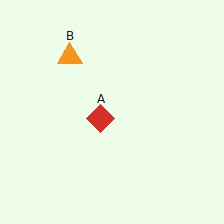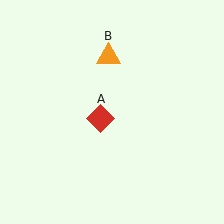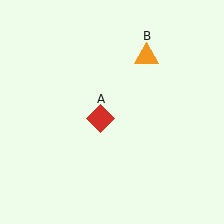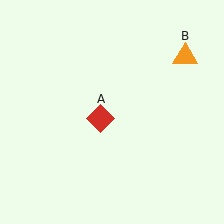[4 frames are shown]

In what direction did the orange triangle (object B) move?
The orange triangle (object B) moved right.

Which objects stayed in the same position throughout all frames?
Red diamond (object A) remained stationary.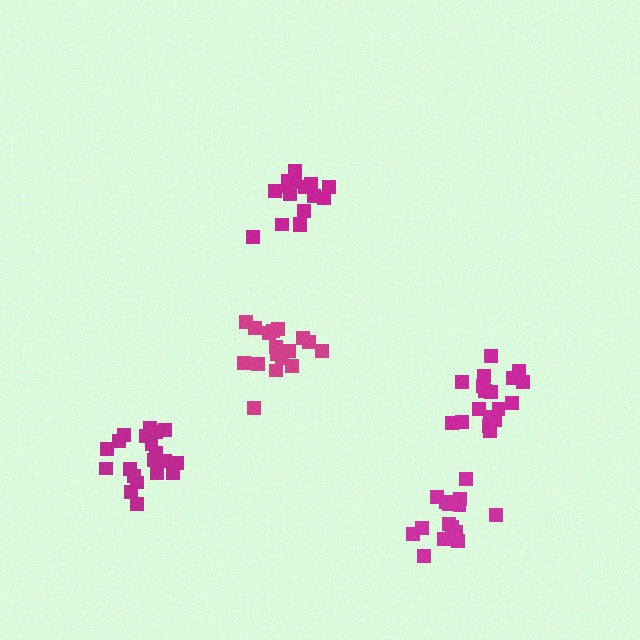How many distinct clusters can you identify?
There are 5 distinct clusters.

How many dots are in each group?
Group 1: 16 dots, Group 2: 20 dots, Group 3: 19 dots, Group 4: 18 dots, Group 5: 15 dots (88 total).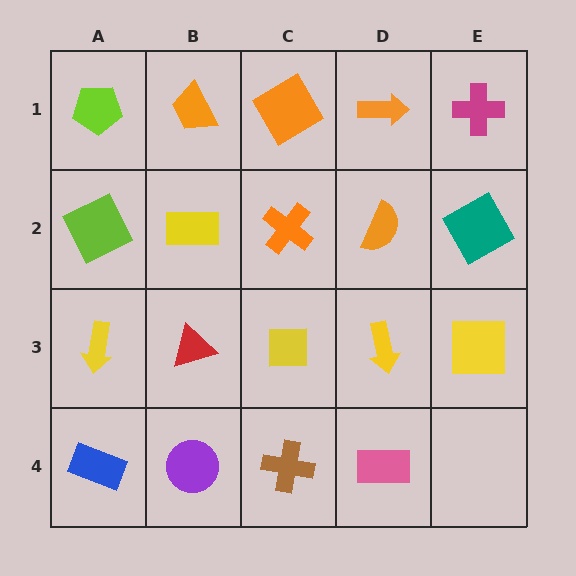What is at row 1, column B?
An orange trapezoid.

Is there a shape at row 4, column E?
No, that cell is empty.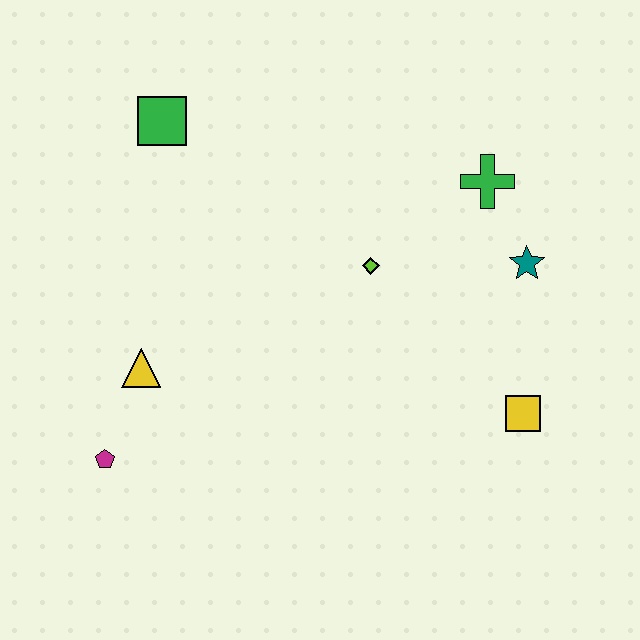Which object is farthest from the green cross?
The magenta pentagon is farthest from the green cross.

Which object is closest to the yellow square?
The teal star is closest to the yellow square.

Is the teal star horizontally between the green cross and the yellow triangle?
No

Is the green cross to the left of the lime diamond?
No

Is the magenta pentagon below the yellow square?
Yes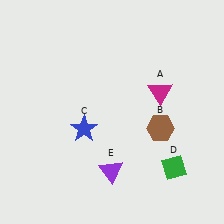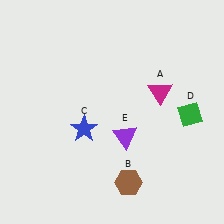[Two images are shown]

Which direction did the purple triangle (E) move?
The purple triangle (E) moved up.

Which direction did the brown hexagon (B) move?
The brown hexagon (B) moved down.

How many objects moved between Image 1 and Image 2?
3 objects moved between the two images.